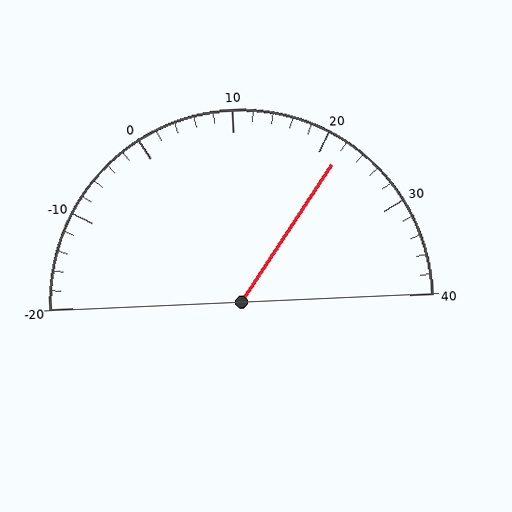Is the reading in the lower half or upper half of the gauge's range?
The reading is in the upper half of the range (-20 to 40).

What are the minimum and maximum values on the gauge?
The gauge ranges from -20 to 40.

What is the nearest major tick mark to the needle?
The nearest major tick mark is 20.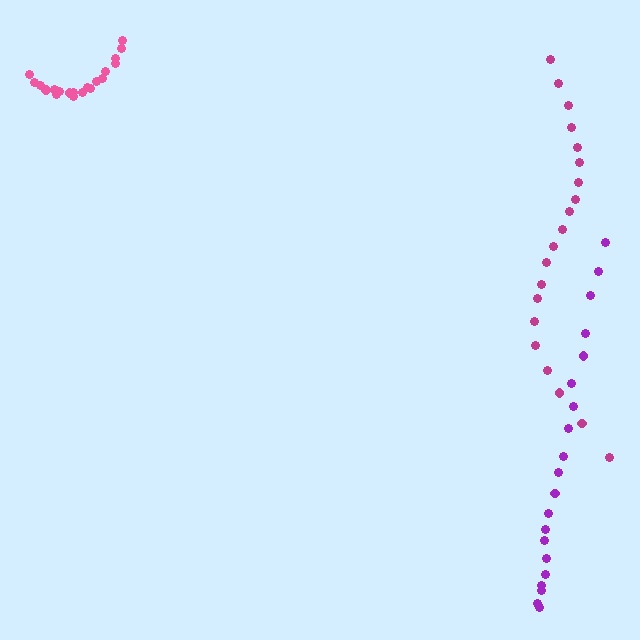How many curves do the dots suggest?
There are 3 distinct paths.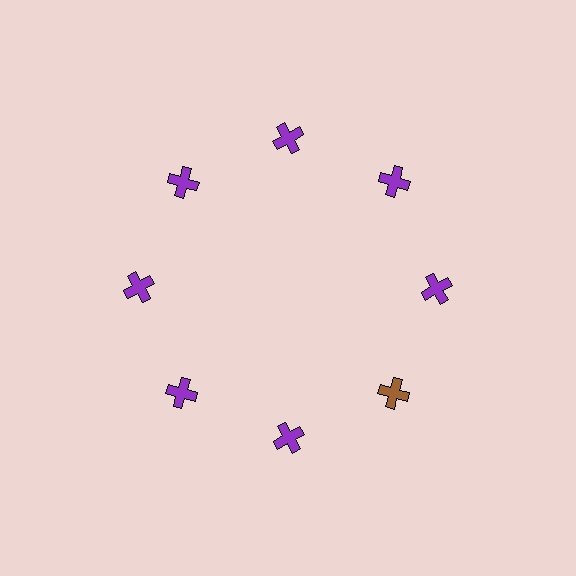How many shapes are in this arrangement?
There are 8 shapes arranged in a ring pattern.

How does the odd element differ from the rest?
It has a different color: brown instead of purple.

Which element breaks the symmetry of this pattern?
The brown cross at roughly the 4 o'clock position breaks the symmetry. All other shapes are purple crosses.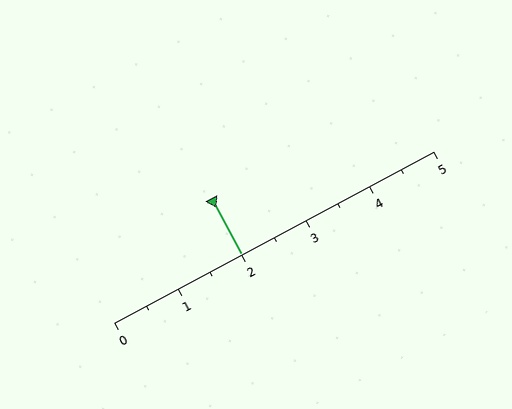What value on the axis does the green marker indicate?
The marker indicates approximately 2.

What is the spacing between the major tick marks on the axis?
The major ticks are spaced 1 apart.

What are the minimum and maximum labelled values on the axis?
The axis runs from 0 to 5.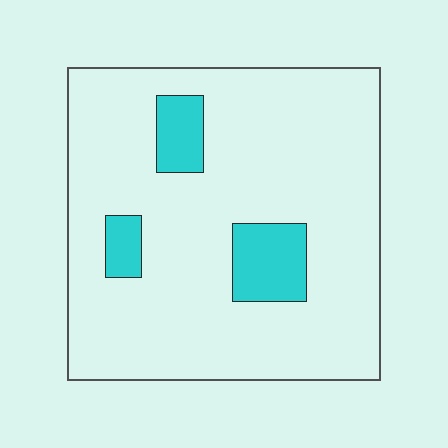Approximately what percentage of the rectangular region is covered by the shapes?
Approximately 10%.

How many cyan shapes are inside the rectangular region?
3.